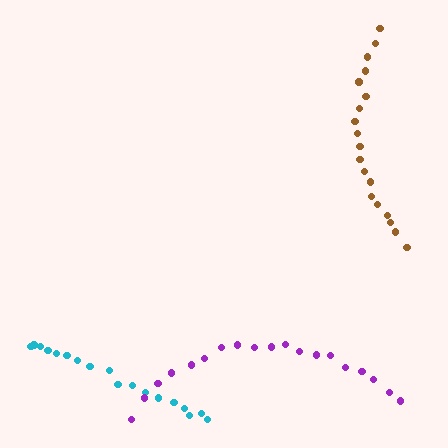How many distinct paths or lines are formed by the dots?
There are 3 distinct paths.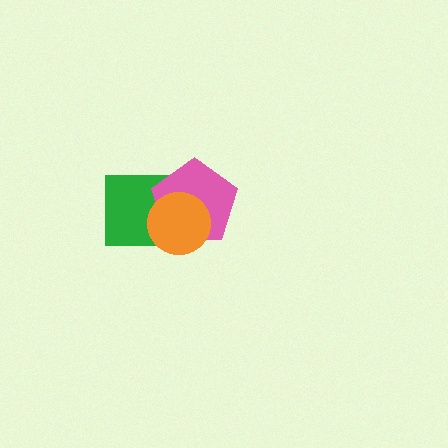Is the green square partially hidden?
Yes, it is partially covered by another shape.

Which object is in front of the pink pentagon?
The orange circle is in front of the pink pentagon.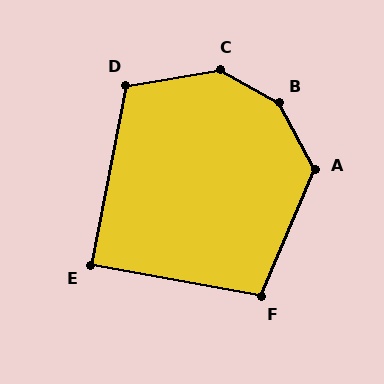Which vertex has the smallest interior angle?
E, at approximately 89 degrees.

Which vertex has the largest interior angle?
B, at approximately 147 degrees.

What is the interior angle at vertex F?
Approximately 103 degrees (obtuse).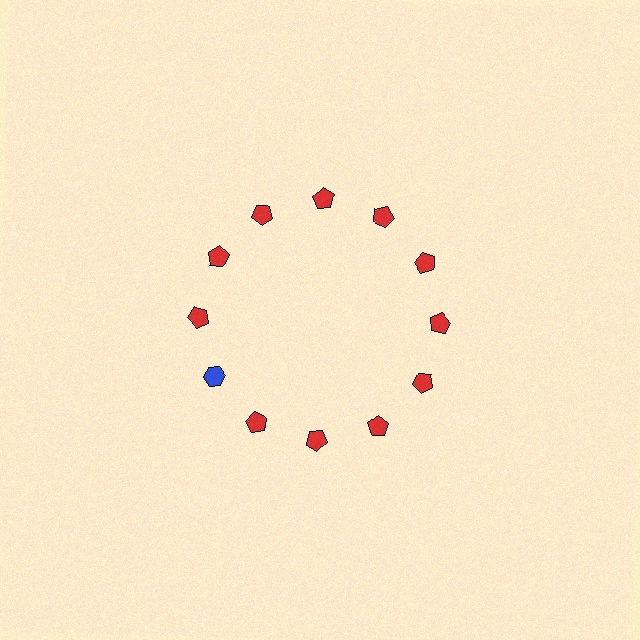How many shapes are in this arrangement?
There are 12 shapes arranged in a ring pattern.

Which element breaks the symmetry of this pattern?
The blue hexagon at roughly the 8 o'clock position breaks the symmetry. All other shapes are red pentagons.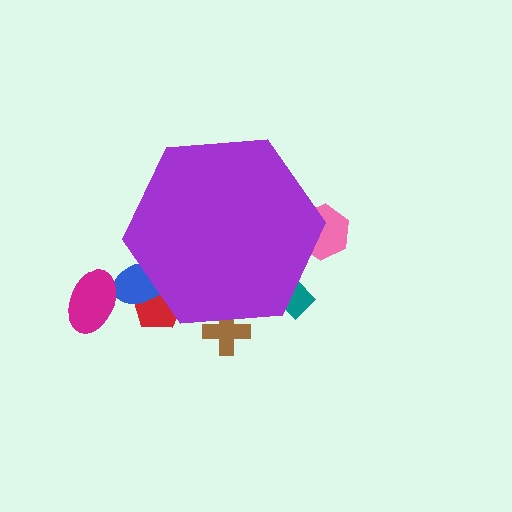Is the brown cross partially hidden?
Yes, the brown cross is partially hidden behind the purple hexagon.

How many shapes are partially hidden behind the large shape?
5 shapes are partially hidden.